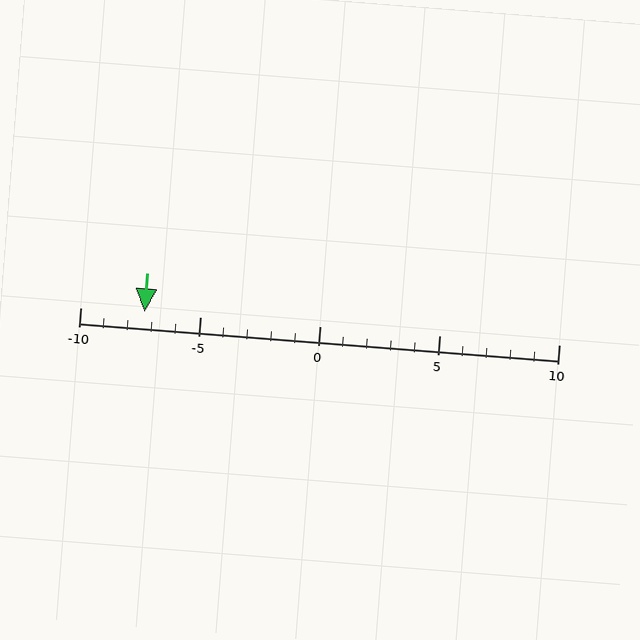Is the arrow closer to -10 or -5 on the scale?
The arrow is closer to -5.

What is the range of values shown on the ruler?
The ruler shows values from -10 to 10.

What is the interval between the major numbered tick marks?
The major tick marks are spaced 5 units apart.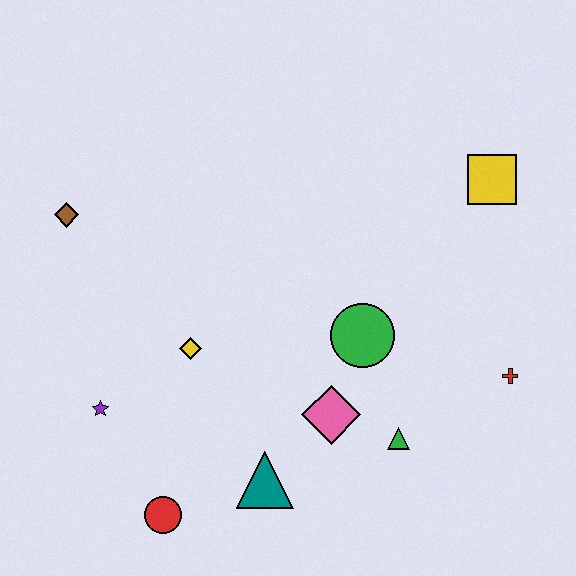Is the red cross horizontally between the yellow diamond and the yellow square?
No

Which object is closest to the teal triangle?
The pink diamond is closest to the teal triangle.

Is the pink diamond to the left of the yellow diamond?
No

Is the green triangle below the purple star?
Yes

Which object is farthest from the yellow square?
The red circle is farthest from the yellow square.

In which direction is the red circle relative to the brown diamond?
The red circle is below the brown diamond.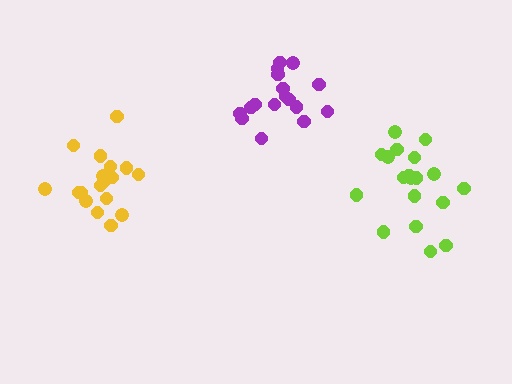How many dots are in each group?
Group 1: 18 dots, Group 2: 19 dots, Group 3: 17 dots (54 total).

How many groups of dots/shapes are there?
There are 3 groups.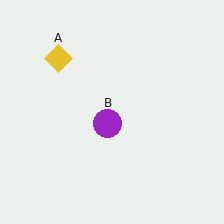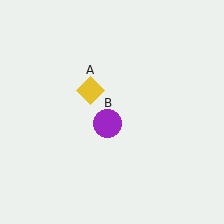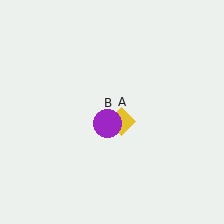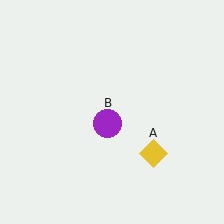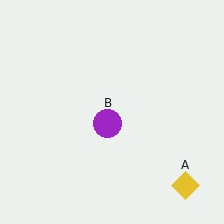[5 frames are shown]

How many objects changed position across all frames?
1 object changed position: yellow diamond (object A).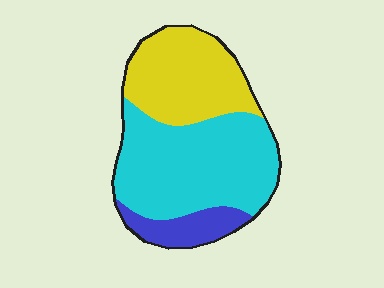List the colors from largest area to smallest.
From largest to smallest: cyan, yellow, blue.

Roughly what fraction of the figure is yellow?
Yellow covers around 35% of the figure.